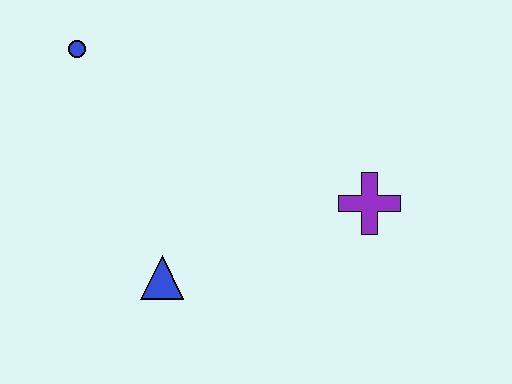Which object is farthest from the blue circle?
The purple cross is farthest from the blue circle.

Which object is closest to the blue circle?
The blue triangle is closest to the blue circle.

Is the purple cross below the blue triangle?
No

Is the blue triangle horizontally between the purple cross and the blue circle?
Yes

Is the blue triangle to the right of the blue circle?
Yes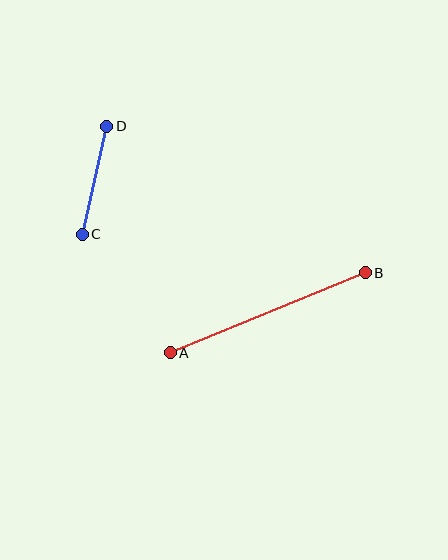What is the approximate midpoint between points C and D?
The midpoint is at approximately (94, 180) pixels.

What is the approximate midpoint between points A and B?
The midpoint is at approximately (268, 313) pixels.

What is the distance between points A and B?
The distance is approximately 211 pixels.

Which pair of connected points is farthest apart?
Points A and B are farthest apart.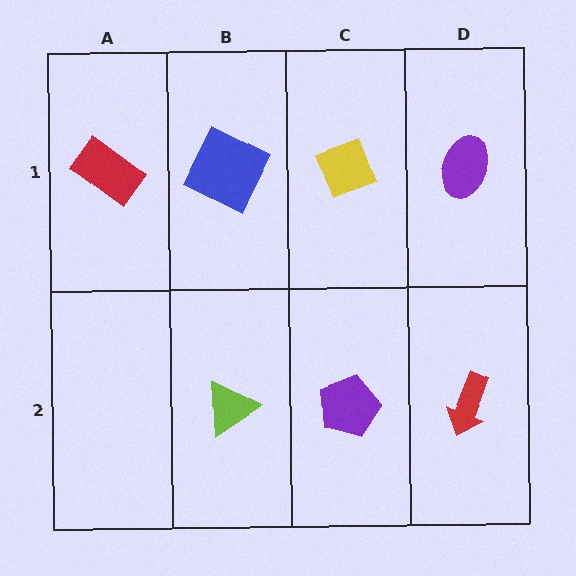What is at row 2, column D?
A red arrow.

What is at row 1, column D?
A purple ellipse.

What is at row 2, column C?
A purple pentagon.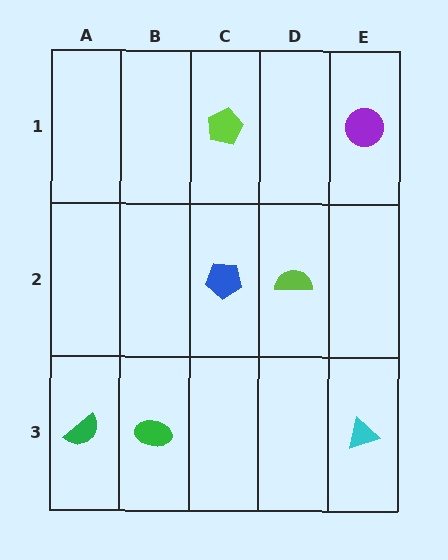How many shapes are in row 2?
2 shapes.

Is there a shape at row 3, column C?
No, that cell is empty.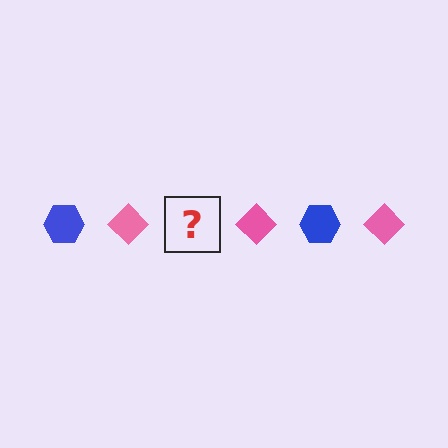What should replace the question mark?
The question mark should be replaced with a blue hexagon.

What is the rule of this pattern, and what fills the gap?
The rule is that the pattern alternates between blue hexagon and pink diamond. The gap should be filled with a blue hexagon.